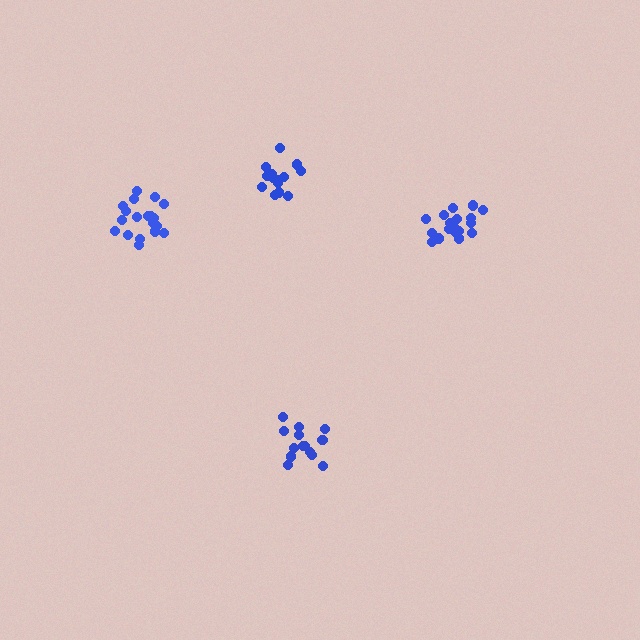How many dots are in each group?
Group 1: 14 dots, Group 2: 15 dots, Group 3: 18 dots, Group 4: 20 dots (67 total).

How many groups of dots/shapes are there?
There are 4 groups.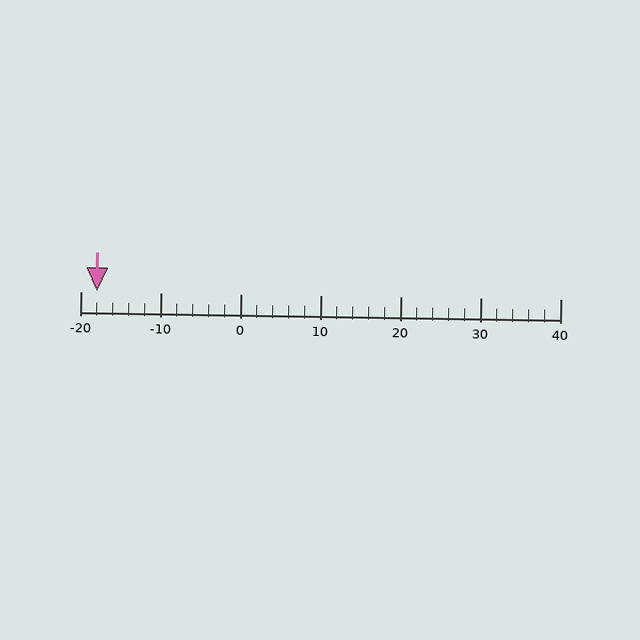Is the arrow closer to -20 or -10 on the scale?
The arrow is closer to -20.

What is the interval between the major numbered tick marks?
The major tick marks are spaced 10 units apart.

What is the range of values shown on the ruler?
The ruler shows values from -20 to 40.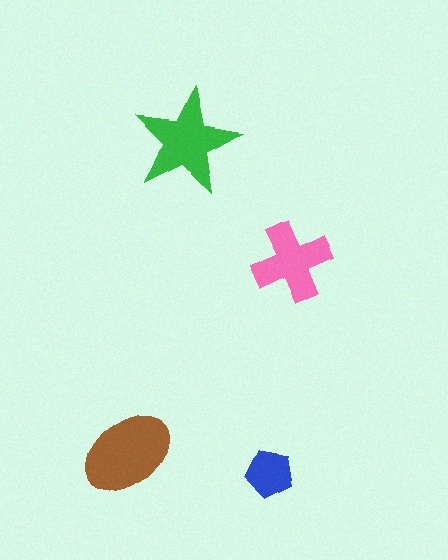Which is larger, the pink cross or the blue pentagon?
The pink cross.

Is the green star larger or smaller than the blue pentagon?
Larger.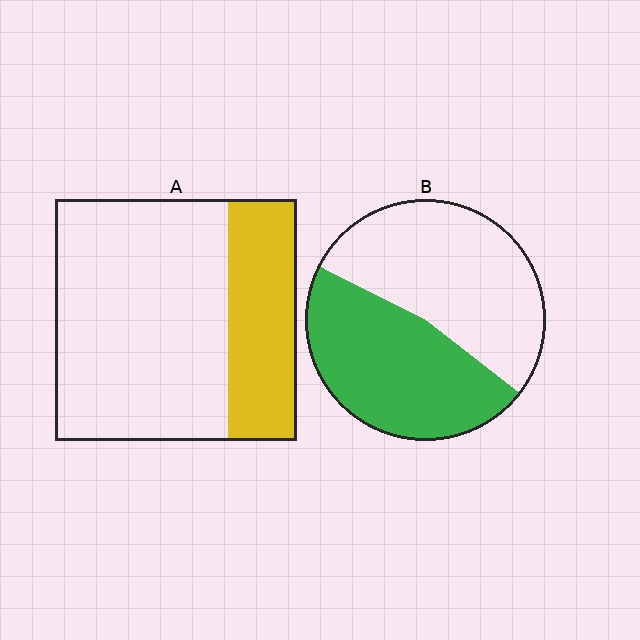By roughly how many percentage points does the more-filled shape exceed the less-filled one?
By roughly 20 percentage points (B over A).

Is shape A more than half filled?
No.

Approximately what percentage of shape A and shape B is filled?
A is approximately 30% and B is approximately 45%.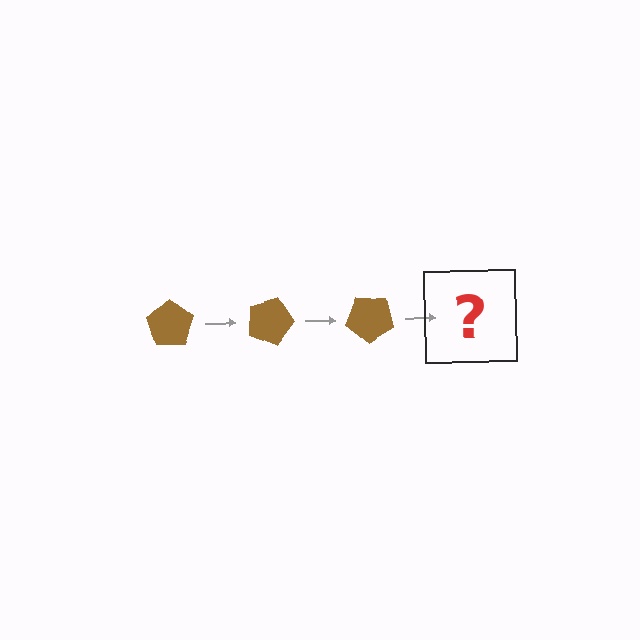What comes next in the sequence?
The next element should be a brown pentagon rotated 60 degrees.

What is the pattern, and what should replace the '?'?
The pattern is that the pentagon rotates 20 degrees each step. The '?' should be a brown pentagon rotated 60 degrees.